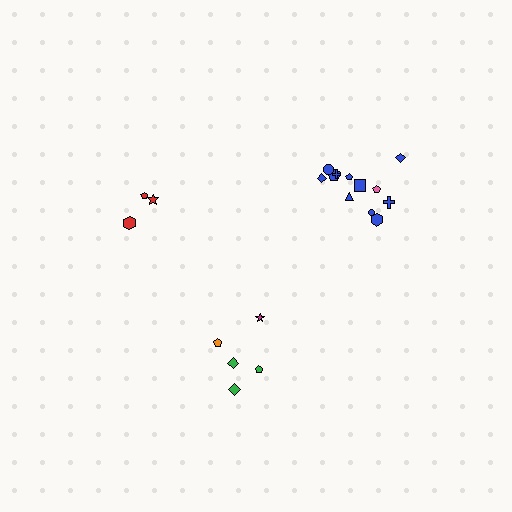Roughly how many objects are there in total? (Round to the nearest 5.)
Roughly 20 objects in total.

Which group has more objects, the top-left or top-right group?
The top-right group.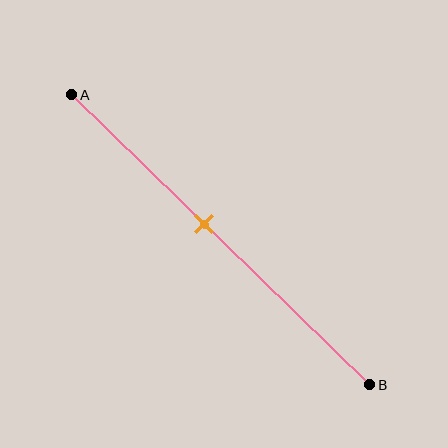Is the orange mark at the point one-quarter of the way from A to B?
No, the mark is at about 45% from A, not at the 25% one-quarter point.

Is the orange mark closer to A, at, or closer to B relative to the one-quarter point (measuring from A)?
The orange mark is closer to point B than the one-quarter point of segment AB.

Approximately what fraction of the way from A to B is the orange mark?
The orange mark is approximately 45% of the way from A to B.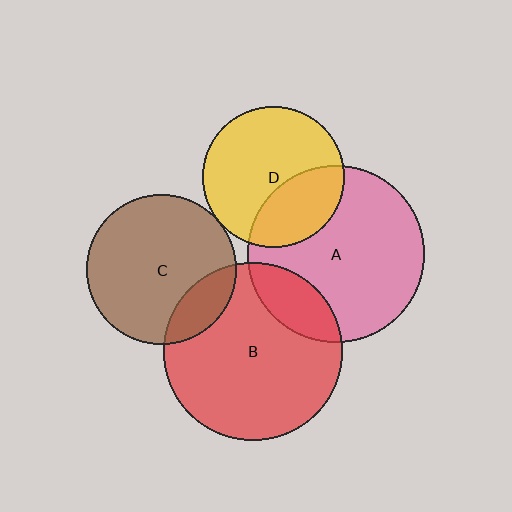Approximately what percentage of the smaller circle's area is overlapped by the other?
Approximately 15%.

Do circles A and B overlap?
Yes.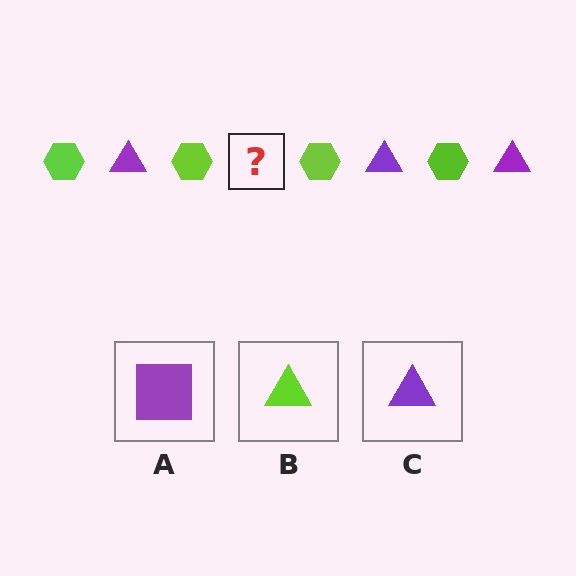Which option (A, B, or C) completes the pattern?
C.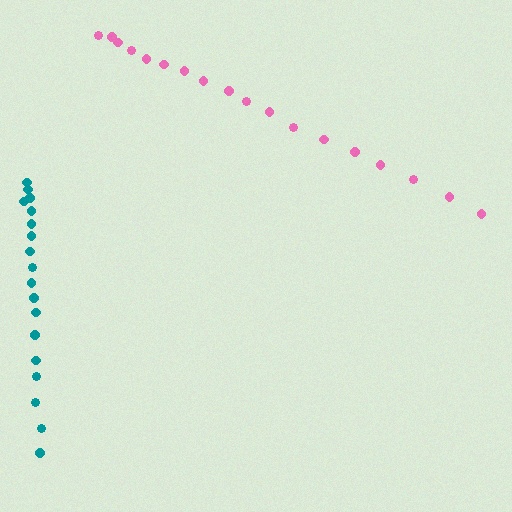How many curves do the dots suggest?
There are 2 distinct paths.